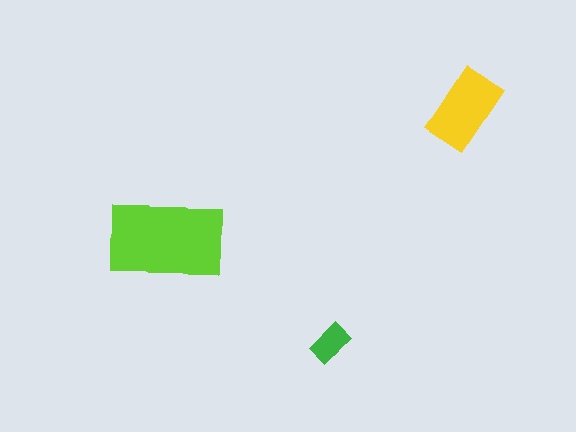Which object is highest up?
The yellow rectangle is topmost.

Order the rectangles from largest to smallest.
the lime one, the yellow one, the green one.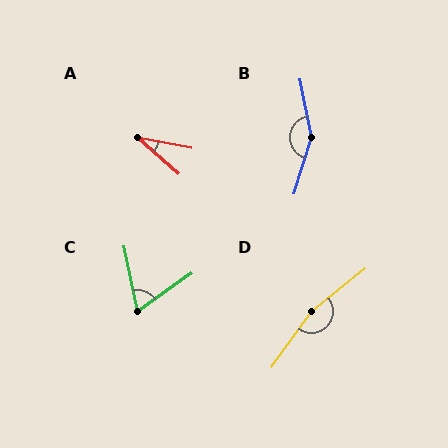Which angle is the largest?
D, at approximately 165 degrees.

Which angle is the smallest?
A, at approximately 30 degrees.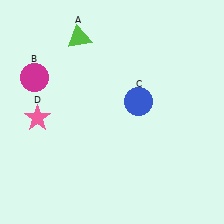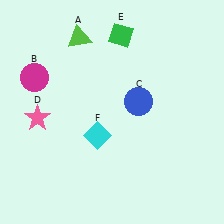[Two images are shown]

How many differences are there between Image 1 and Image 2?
There are 2 differences between the two images.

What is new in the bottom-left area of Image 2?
A cyan diamond (F) was added in the bottom-left area of Image 2.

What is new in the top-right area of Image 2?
A green diamond (E) was added in the top-right area of Image 2.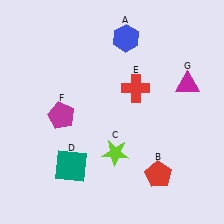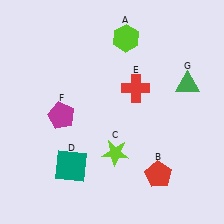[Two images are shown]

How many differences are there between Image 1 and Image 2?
There are 2 differences between the two images.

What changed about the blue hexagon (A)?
In Image 1, A is blue. In Image 2, it changed to lime.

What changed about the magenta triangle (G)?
In Image 1, G is magenta. In Image 2, it changed to green.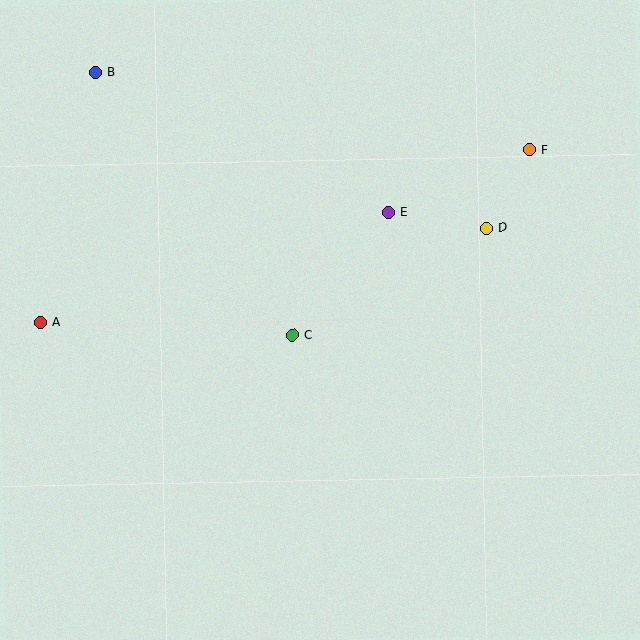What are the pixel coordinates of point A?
Point A is at (40, 322).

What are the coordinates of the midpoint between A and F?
The midpoint between A and F is at (285, 236).